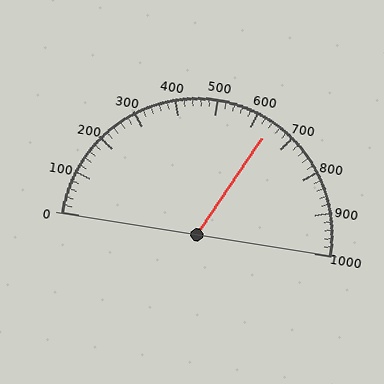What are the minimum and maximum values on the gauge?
The gauge ranges from 0 to 1000.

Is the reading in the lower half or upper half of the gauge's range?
The reading is in the upper half of the range (0 to 1000).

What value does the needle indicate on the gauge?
The needle indicates approximately 640.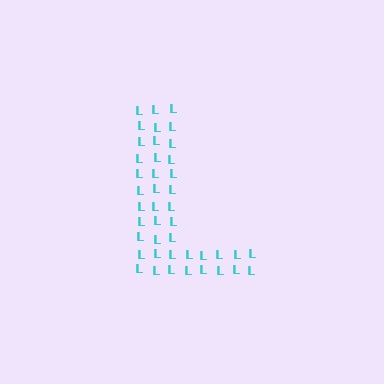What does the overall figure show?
The overall figure shows the letter L.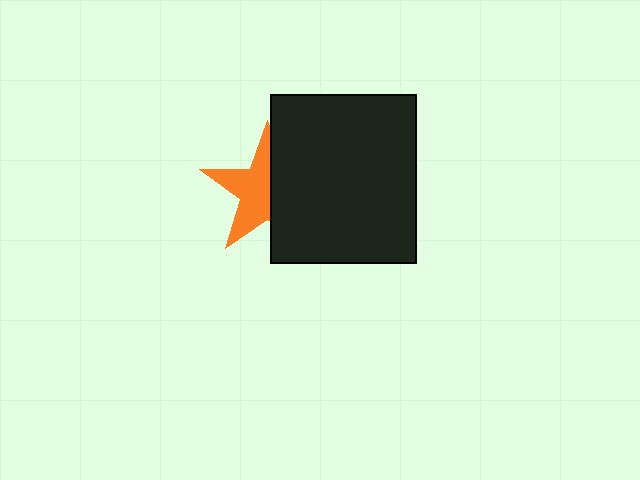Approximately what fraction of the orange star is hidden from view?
Roughly 46% of the orange star is hidden behind the black rectangle.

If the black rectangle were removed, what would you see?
You would see the complete orange star.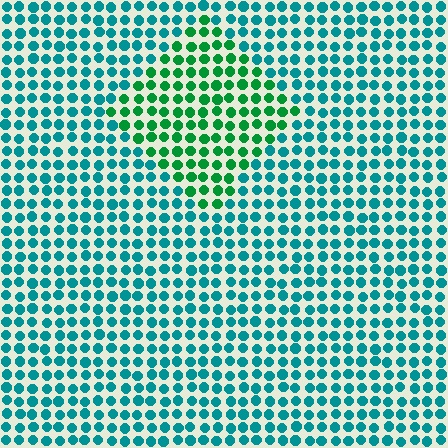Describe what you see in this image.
The image is filled with small teal elements in a uniform arrangement. A diamond-shaped region is visible where the elements are tinted to a slightly different hue, forming a subtle color boundary.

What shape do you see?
I see a diamond.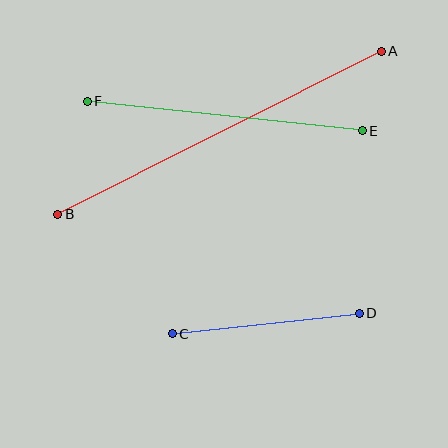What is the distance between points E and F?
The distance is approximately 276 pixels.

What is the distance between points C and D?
The distance is approximately 188 pixels.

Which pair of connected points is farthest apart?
Points A and B are farthest apart.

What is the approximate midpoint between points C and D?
The midpoint is at approximately (266, 323) pixels.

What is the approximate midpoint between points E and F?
The midpoint is at approximately (225, 116) pixels.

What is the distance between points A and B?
The distance is approximately 362 pixels.